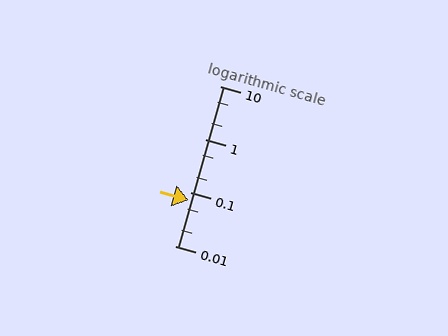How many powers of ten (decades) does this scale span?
The scale spans 3 decades, from 0.01 to 10.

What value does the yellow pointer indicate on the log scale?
The pointer indicates approximately 0.071.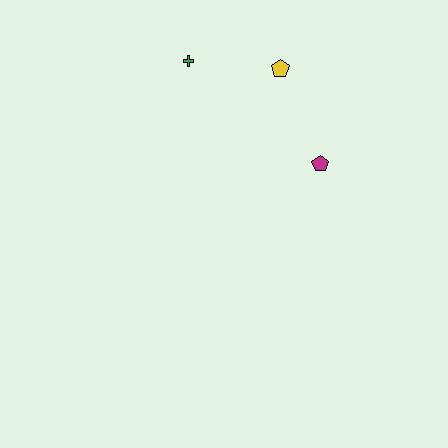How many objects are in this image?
There are 3 objects.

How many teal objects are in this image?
There are no teal objects.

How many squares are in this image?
There are no squares.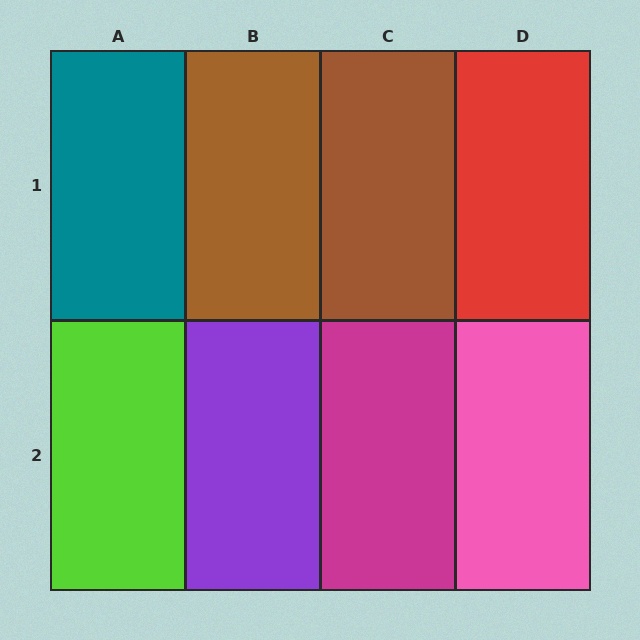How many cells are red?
1 cell is red.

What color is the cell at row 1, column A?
Teal.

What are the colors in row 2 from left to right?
Lime, purple, magenta, pink.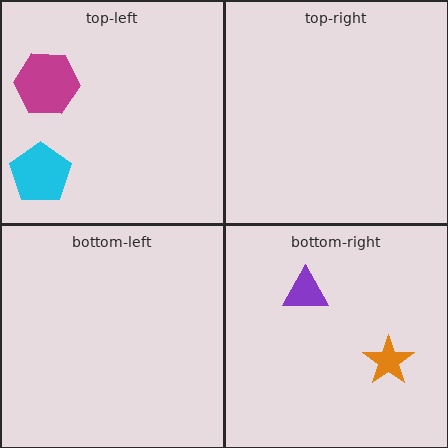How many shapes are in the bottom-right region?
2.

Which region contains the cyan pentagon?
The top-left region.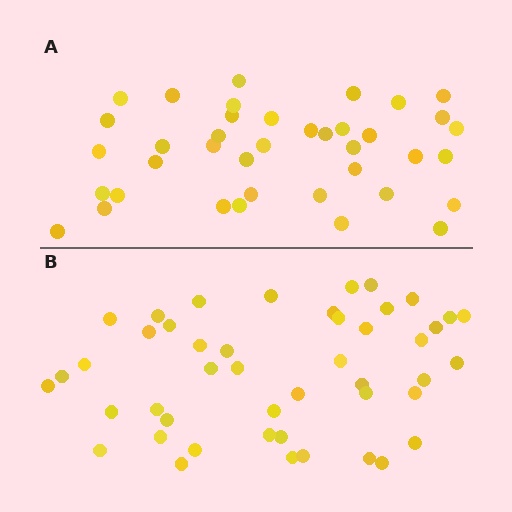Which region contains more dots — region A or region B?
Region B (the bottom region) has more dots.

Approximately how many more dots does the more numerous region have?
Region B has roughly 8 or so more dots than region A.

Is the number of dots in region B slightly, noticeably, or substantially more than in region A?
Region B has only slightly more — the two regions are fairly close. The ratio is roughly 1.2 to 1.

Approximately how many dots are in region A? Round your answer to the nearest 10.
About 40 dots. (The exact count is 39, which rounds to 40.)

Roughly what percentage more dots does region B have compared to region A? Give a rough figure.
About 20% more.